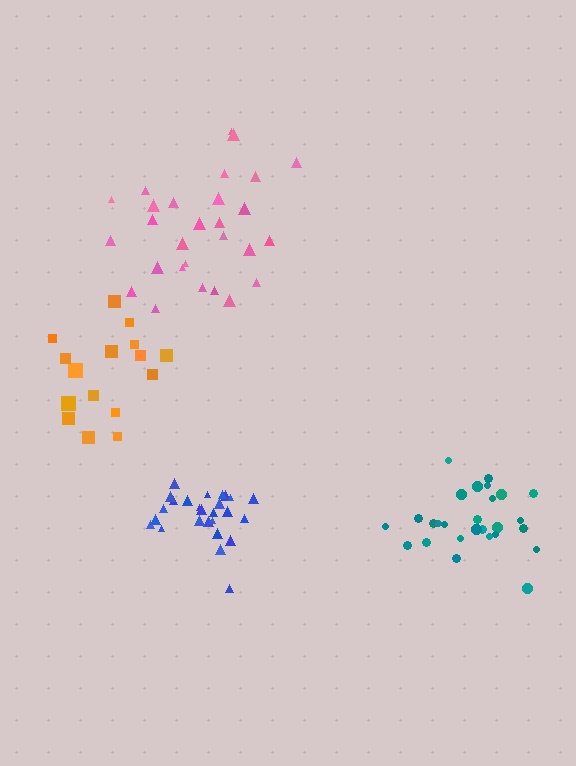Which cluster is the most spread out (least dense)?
Pink.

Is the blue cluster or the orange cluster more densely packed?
Blue.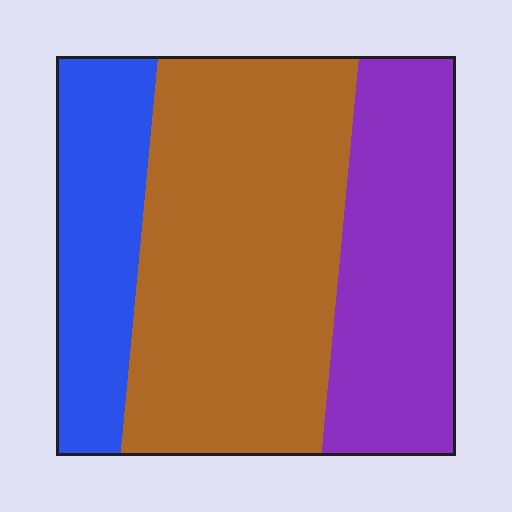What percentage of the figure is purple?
Purple covers roughly 30% of the figure.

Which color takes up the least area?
Blue, at roughly 20%.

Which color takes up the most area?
Brown, at roughly 50%.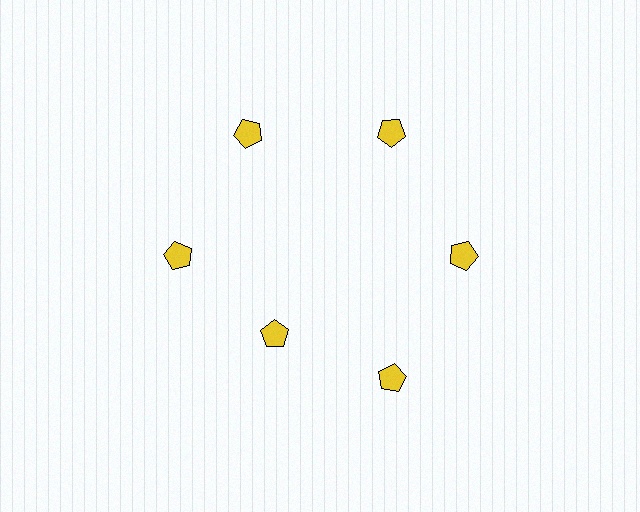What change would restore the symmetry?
The symmetry would be restored by moving it outward, back onto the ring so that all 6 pentagons sit at equal angles and equal distance from the center.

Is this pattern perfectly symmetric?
No. The 6 yellow pentagons are arranged in a ring, but one element near the 7 o'clock position is pulled inward toward the center, breaking the 6-fold rotational symmetry.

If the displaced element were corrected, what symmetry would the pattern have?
It would have 6-fold rotational symmetry — the pattern would map onto itself every 60 degrees.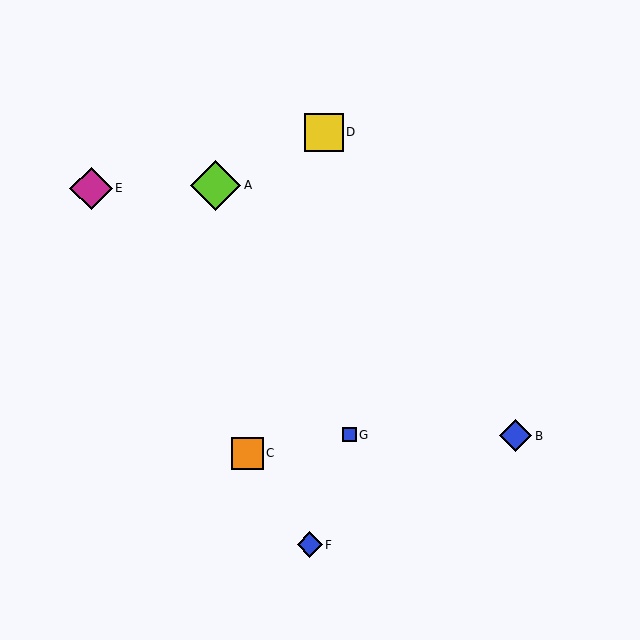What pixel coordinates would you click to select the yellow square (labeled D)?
Click at (324, 132) to select the yellow square D.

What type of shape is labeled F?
Shape F is a blue diamond.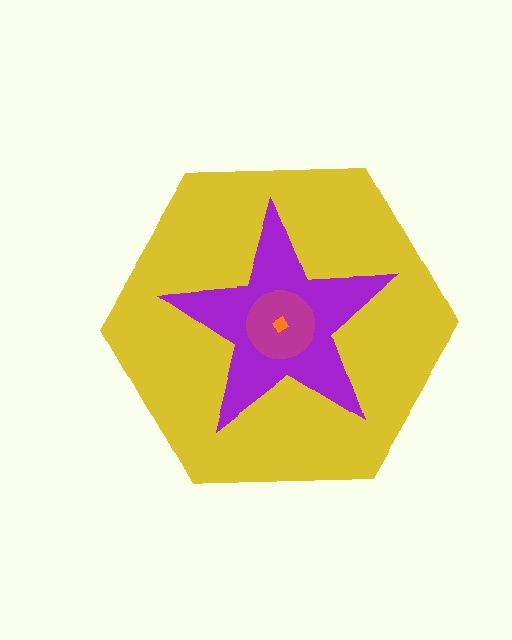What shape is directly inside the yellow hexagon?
The purple star.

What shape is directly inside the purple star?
The magenta circle.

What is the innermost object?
The orange diamond.